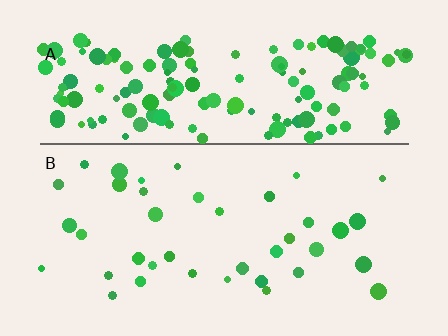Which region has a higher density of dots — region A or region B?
A (the top).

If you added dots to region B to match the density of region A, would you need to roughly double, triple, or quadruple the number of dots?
Approximately quadruple.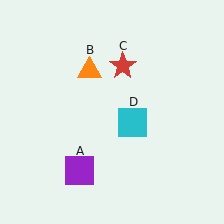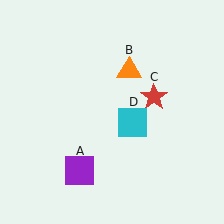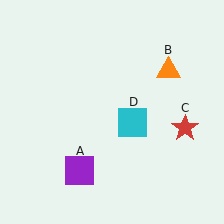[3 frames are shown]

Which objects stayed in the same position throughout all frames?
Purple square (object A) and cyan square (object D) remained stationary.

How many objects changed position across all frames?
2 objects changed position: orange triangle (object B), red star (object C).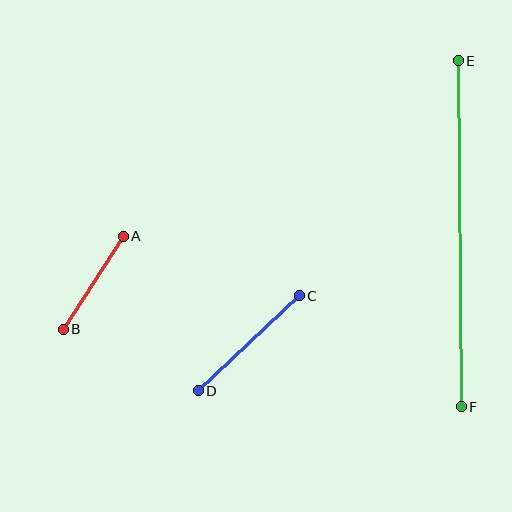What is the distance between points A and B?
The distance is approximately 111 pixels.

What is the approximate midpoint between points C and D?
The midpoint is at approximately (249, 343) pixels.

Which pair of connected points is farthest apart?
Points E and F are farthest apart.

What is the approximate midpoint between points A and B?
The midpoint is at approximately (93, 283) pixels.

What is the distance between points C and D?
The distance is approximately 139 pixels.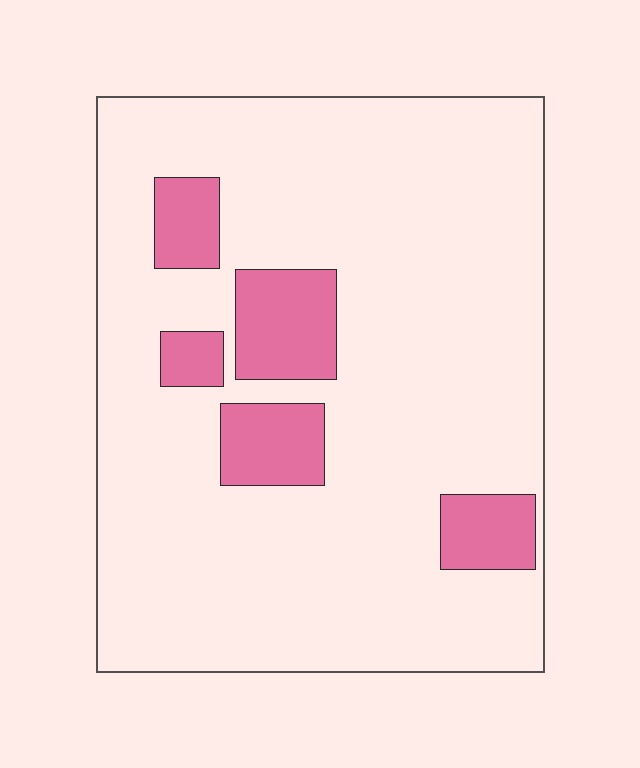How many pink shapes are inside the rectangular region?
5.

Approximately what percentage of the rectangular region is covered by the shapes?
Approximately 15%.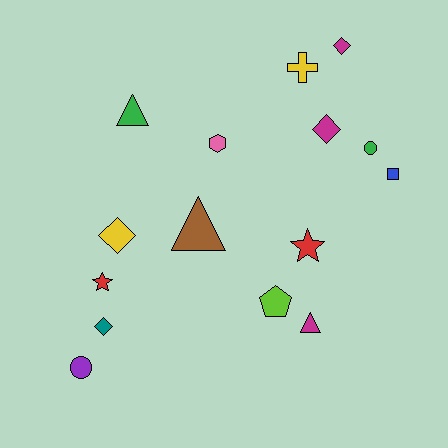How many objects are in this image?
There are 15 objects.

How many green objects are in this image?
There are 2 green objects.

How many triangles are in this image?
There are 3 triangles.